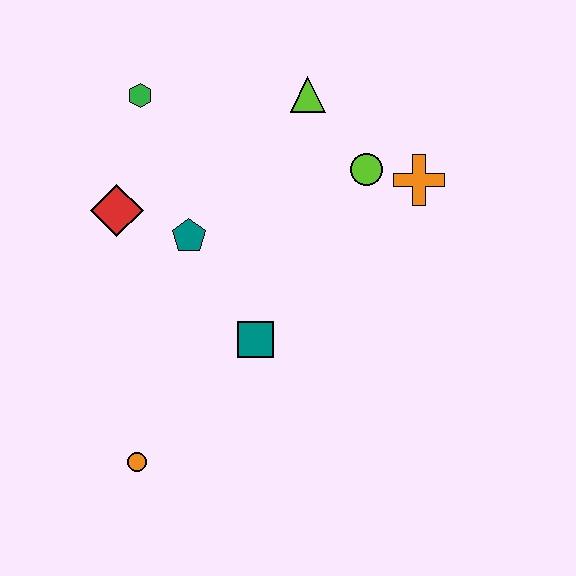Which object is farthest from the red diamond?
The orange cross is farthest from the red diamond.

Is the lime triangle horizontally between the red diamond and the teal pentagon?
No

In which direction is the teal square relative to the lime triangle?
The teal square is below the lime triangle.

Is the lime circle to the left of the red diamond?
No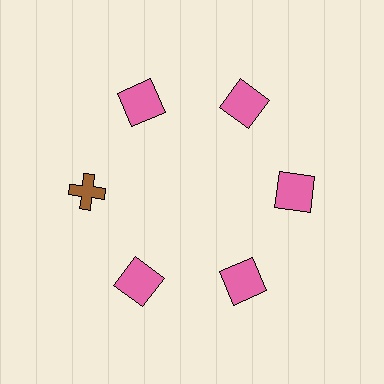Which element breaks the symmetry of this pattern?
The brown cross at roughly the 9 o'clock position breaks the symmetry. All other shapes are pink squares.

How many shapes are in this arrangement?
There are 6 shapes arranged in a ring pattern.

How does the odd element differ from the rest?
It differs in both color (brown instead of pink) and shape (cross instead of square).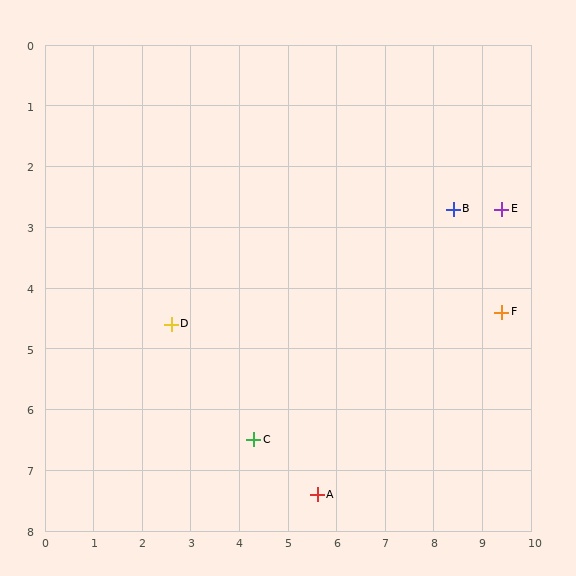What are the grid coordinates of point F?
Point F is at approximately (9.4, 4.4).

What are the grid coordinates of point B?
Point B is at approximately (8.4, 2.7).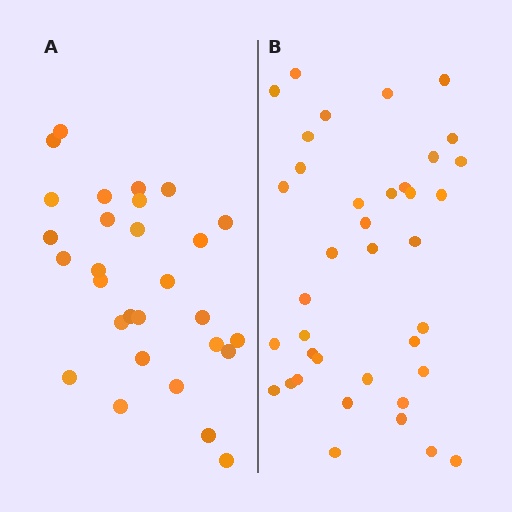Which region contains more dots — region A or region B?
Region B (the right region) has more dots.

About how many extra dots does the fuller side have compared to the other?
Region B has roughly 8 or so more dots than region A.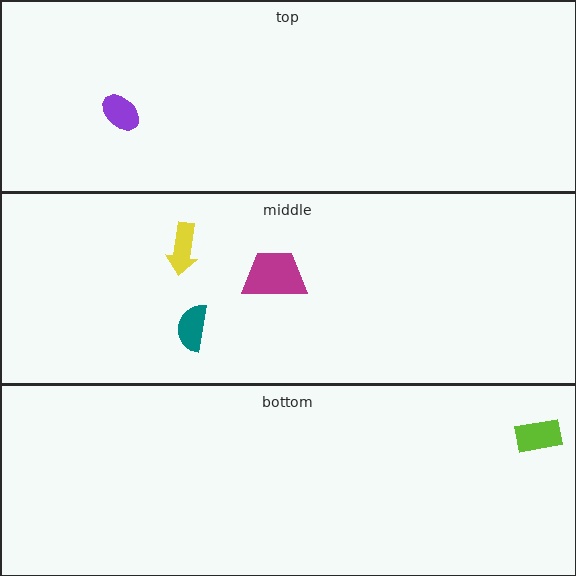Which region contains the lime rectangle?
The bottom region.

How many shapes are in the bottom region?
1.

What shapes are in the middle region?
The magenta trapezoid, the teal semicircle, the yellow arrow.